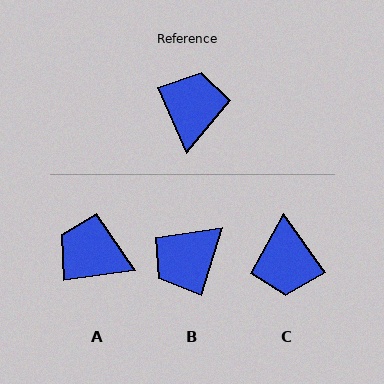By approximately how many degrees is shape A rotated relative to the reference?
Approximately 74 degrees counter-clockwise.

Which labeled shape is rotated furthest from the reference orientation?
C, about 168 degrees away.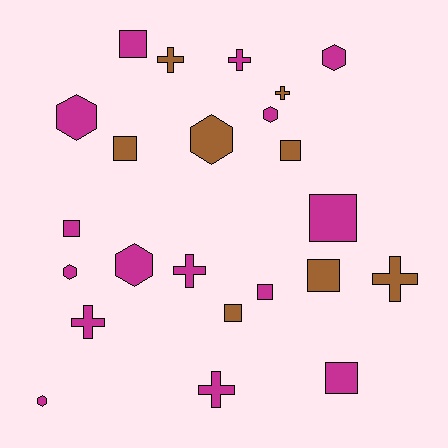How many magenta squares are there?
There are 5 magenta squares.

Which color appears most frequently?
Magenta, with 15 objects.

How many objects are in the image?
There are 23 objects.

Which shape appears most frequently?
Square, with 9 objects.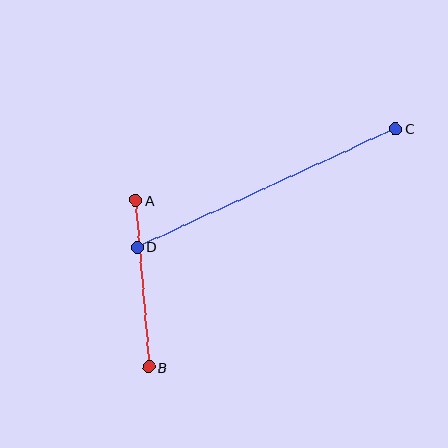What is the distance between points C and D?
The distance is approximately 284 pixels.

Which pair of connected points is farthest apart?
Points C and D are farthest apart.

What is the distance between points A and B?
The distance is approximately 167 pixels.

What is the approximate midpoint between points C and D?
The midpoint is at approximately (267, 188) pixels.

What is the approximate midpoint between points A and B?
The midpoint is at approximately (142, 284) pixels.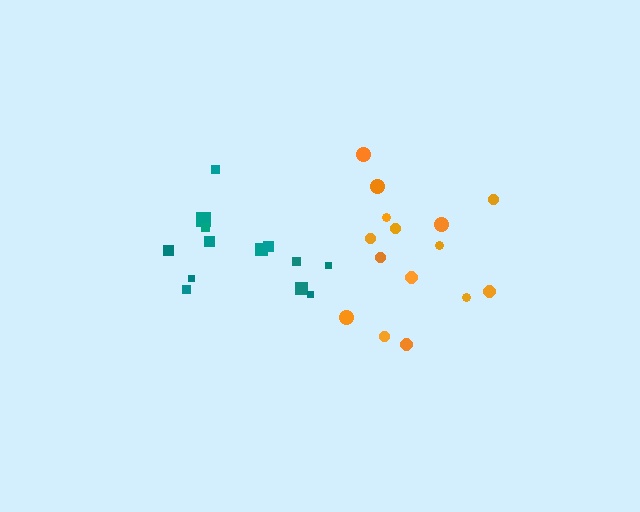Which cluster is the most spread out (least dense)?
Orange.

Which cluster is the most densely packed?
Teal.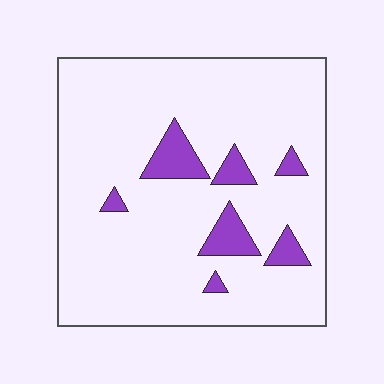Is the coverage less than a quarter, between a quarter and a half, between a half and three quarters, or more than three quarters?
Less than a quarter.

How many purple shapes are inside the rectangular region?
7.